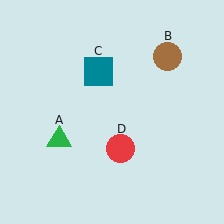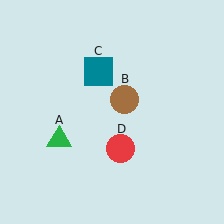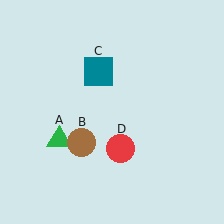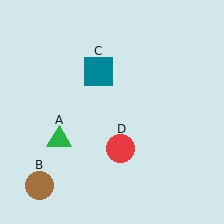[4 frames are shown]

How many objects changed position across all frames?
1 object changed position: brown circle (object B).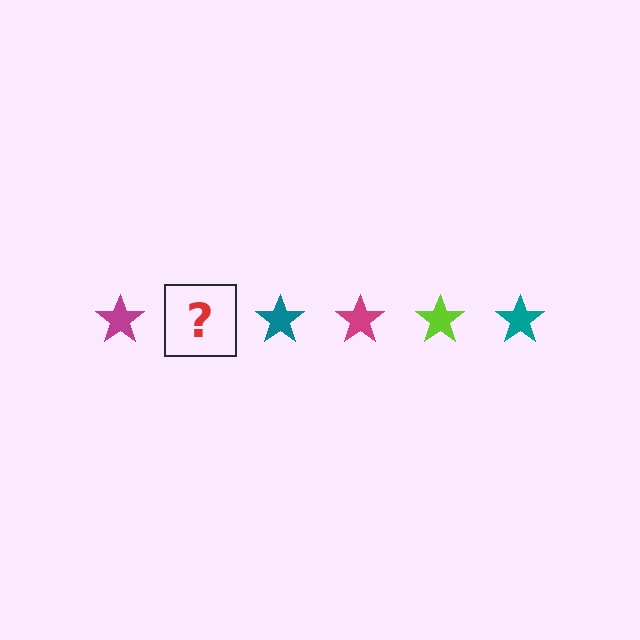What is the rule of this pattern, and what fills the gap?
The rule is that the pattern cycles through magenta, lime, teal stars. The gap should be filled with a lime star.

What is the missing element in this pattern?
The missing element is a lime star.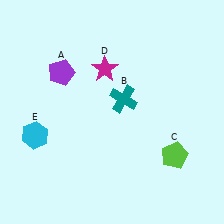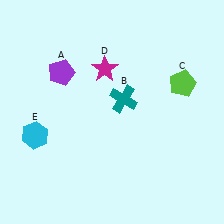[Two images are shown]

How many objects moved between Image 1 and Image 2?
1 object moved between the two images.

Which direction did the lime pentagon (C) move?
The lime pentagon (C) moved up.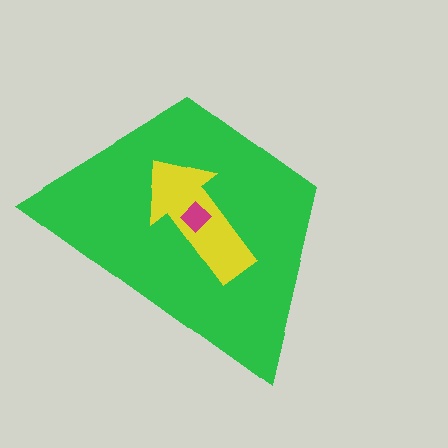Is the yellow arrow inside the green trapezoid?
Yes.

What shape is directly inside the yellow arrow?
The magenta diamond.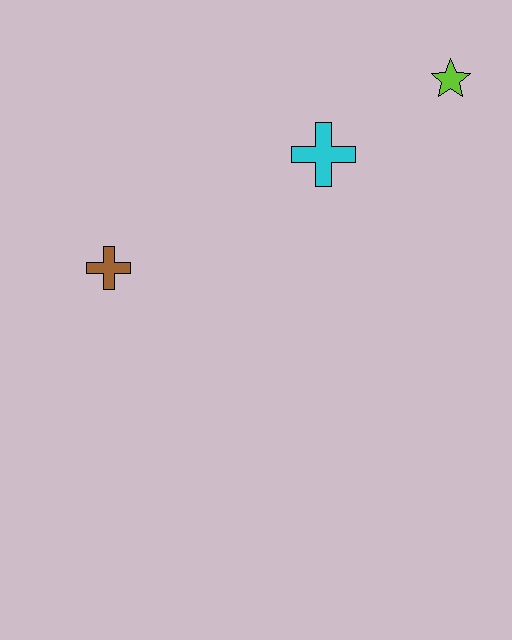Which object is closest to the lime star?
The cyan cross is closest to the lime star.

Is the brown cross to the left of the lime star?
Yes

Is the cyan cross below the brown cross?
No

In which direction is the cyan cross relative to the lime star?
The cyan cross is to the left of the lime star.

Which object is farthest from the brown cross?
The lime star is farthest from the brown cross.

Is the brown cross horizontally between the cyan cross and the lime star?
No